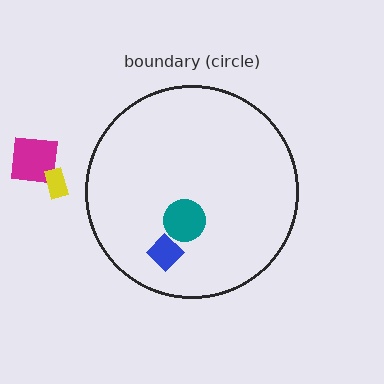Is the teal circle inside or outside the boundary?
Inside.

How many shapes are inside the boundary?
2 inside, 2 outside.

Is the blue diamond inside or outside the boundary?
Inside.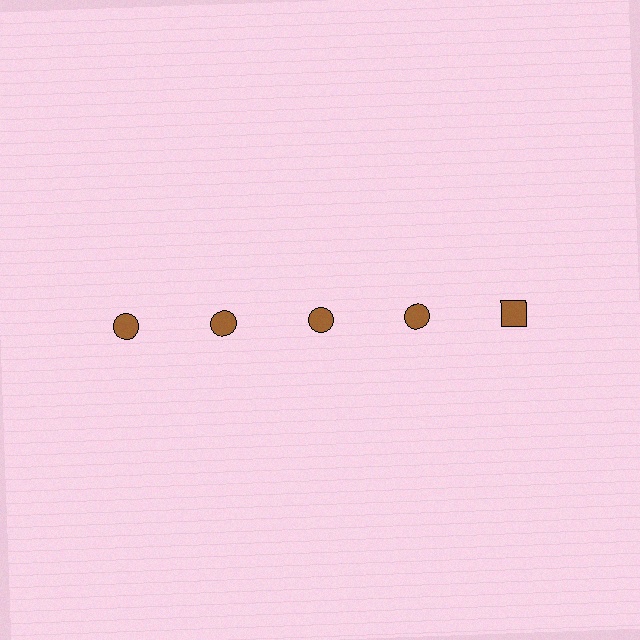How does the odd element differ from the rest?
It has a different shape: square instead of circle.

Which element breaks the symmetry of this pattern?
The brown square in the top row, rightmost column breaks the symmetry. All other shapes are brown circles.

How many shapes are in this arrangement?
There are 5 shapes arranged in a grid pattern.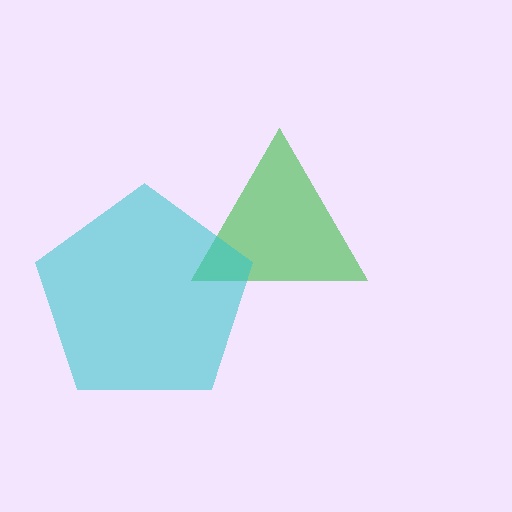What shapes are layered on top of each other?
The layered shapes are: a green triangle, a cyan pentagon.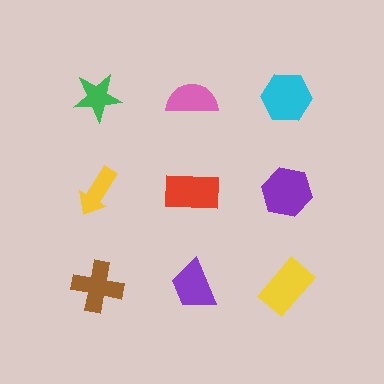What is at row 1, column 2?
A pink semicircle.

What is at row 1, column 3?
A cyan hexagon.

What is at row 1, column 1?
A green star.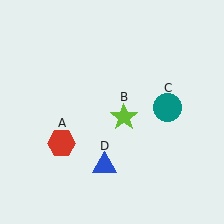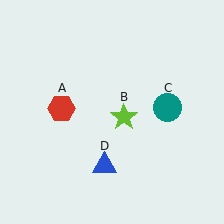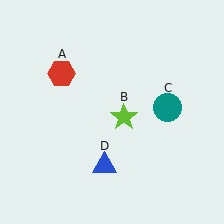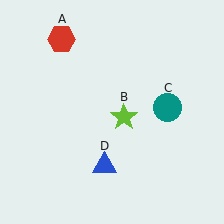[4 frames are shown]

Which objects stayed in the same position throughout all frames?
Lime star (object B) and teal circle (object C) and blue triangle (object D) remained stationary.